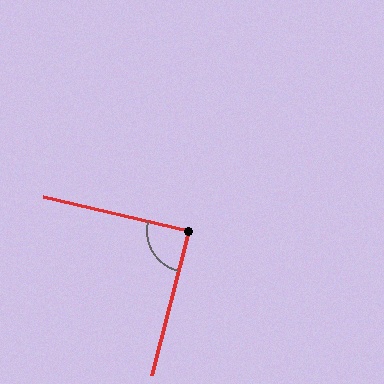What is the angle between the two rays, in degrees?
Approximately 89 degrees.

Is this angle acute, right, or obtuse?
It is approximately a right angle.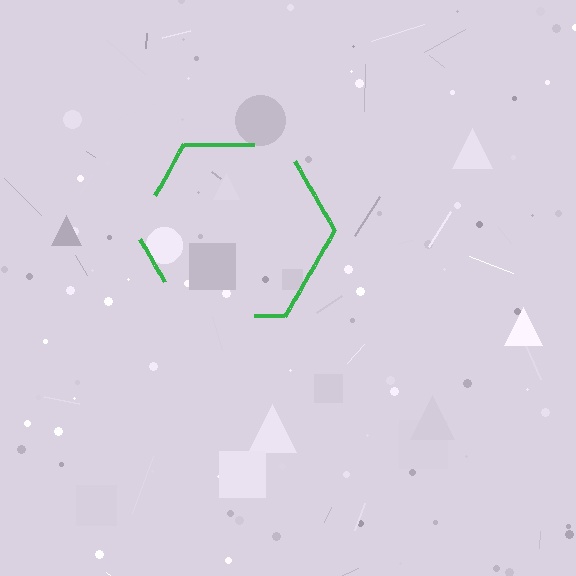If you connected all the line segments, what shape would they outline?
They would outline a hexagon.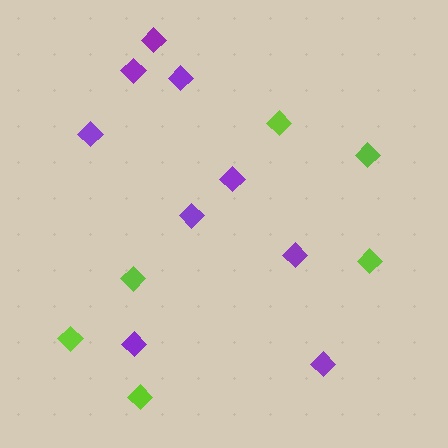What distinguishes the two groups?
There are 2 groups: one group of purple diamonds (9) and one group of lime diamonds (6).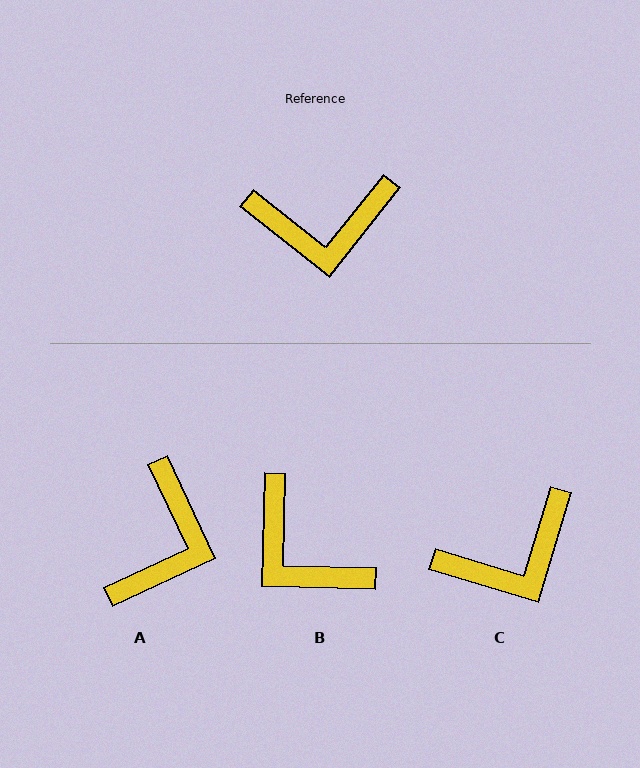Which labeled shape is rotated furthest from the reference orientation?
A, about 63 degrees away.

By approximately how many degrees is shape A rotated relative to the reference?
Approximately 63 degrees counter-clockwise.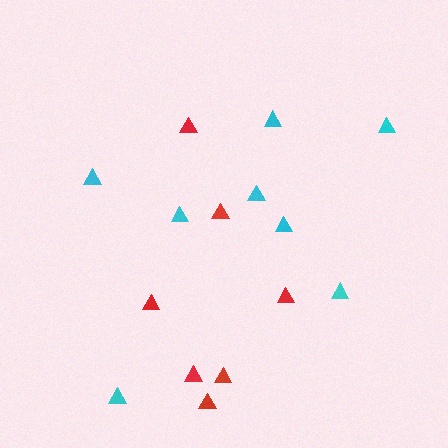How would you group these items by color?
There are 2 groups: one group of red triangles (7) and one group of cyan triangles (8).